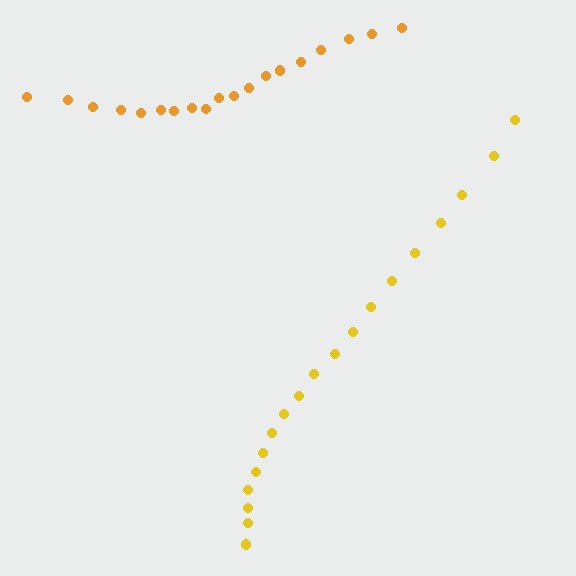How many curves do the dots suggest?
There are 2 distinct paths.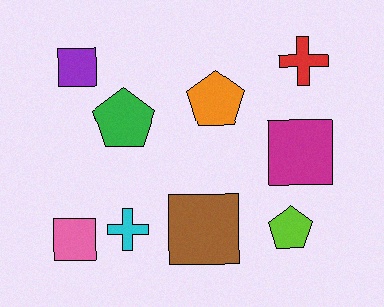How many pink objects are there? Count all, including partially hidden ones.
There is 1 pink object.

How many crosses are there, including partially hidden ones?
There are 2 crosses.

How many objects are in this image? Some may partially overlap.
There are 9 objects.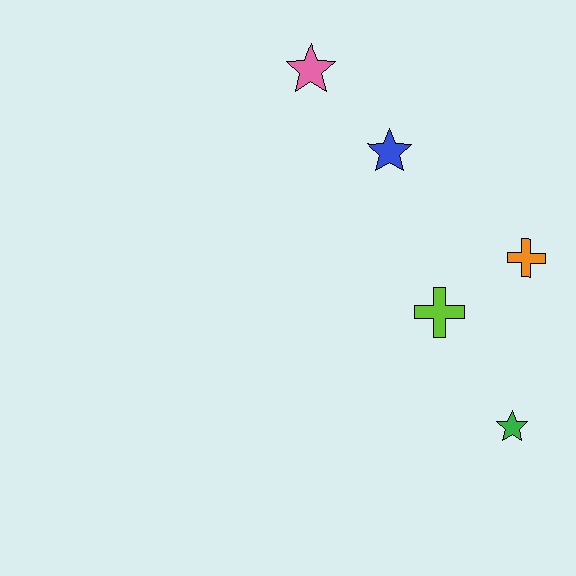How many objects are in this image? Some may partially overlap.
There are 5 objects.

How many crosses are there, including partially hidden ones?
There are 2 crosses.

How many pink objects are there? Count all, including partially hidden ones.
There is 1 pink object.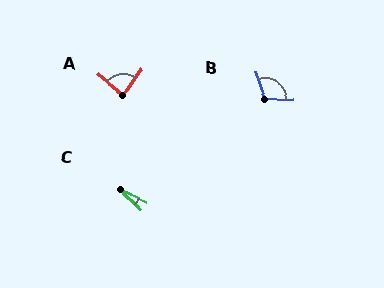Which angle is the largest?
B, at approximately 107 degrees.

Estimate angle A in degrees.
Approximately 87 degrees.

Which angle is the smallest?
C, at approximately 20 degrees.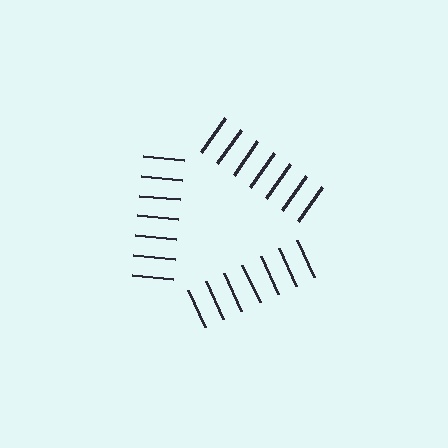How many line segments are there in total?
21 — 7 along each of the 3 edges.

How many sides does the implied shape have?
3 sides — the line-ends trace a triangle.